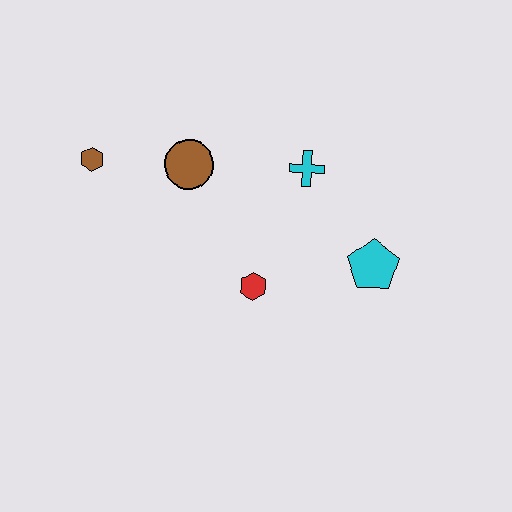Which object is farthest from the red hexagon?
The brown hexagon is farthest from the red hexagon.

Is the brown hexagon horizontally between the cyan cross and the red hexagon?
No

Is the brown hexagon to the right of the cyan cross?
No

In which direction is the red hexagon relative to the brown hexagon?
The red hexagon is to the right of the brown hexagon.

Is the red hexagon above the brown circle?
No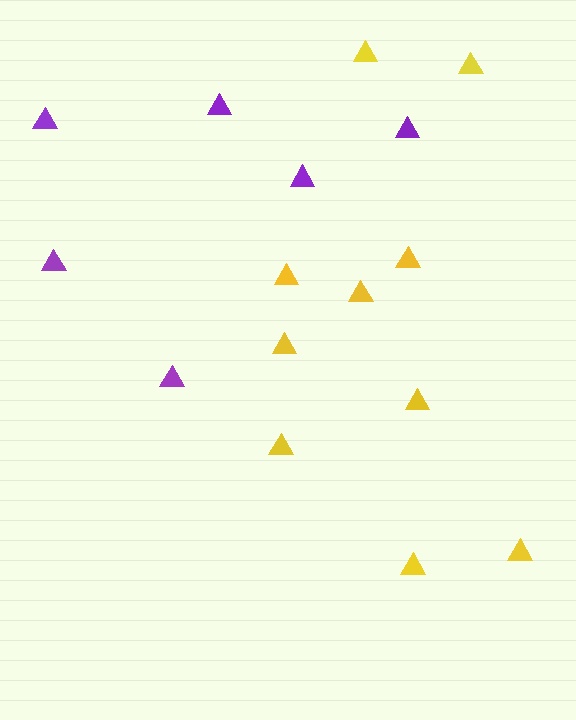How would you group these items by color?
There are 2 groups: one group of yellow triangles (10) and one group of purple triangles (6).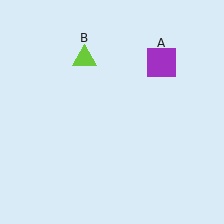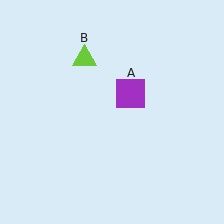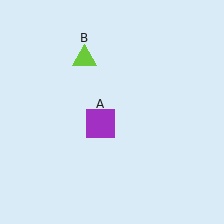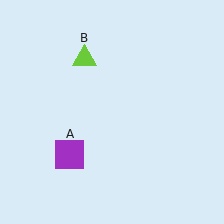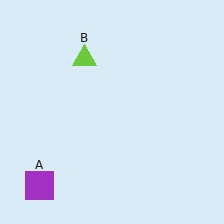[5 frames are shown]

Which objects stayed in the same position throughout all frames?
Lime triangle (object B) remained stationary.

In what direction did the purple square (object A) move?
The purple square (object A) moved down and to the left.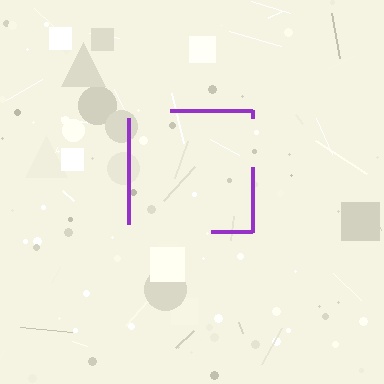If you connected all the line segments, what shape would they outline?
They would outline a square.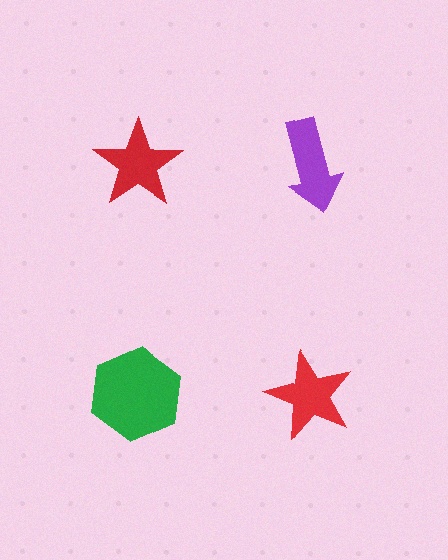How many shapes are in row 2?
2 shapes.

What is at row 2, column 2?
A red star.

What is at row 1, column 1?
A red star.